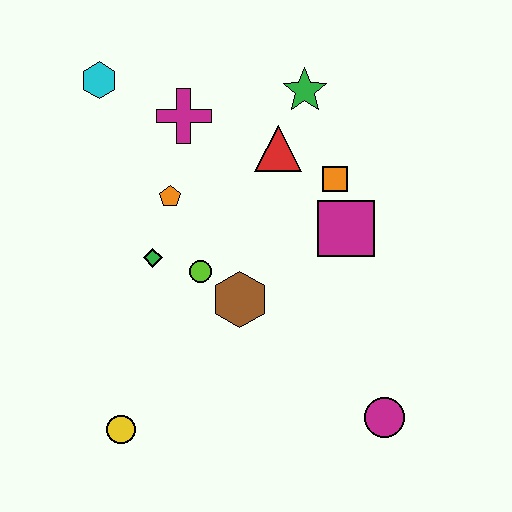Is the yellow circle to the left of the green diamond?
Yes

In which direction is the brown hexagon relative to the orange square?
The brown hexagon is below the orange square.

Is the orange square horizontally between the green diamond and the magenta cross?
No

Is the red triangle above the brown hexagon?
Yes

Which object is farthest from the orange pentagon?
The magenta circle is farthest from the orange pentagon.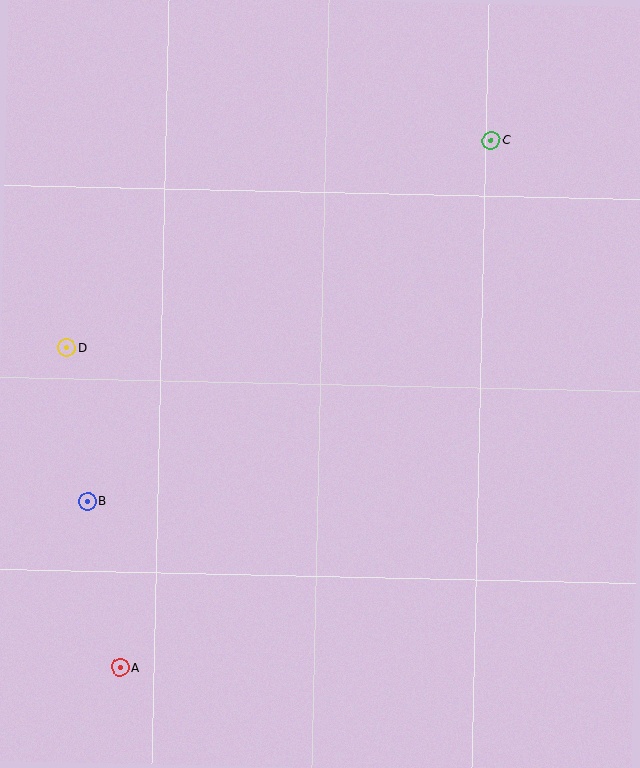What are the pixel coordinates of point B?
Point B is at (88, 501).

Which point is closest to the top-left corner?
Point D is closest to the top-left corner.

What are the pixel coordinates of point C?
Point C is at (491, 140).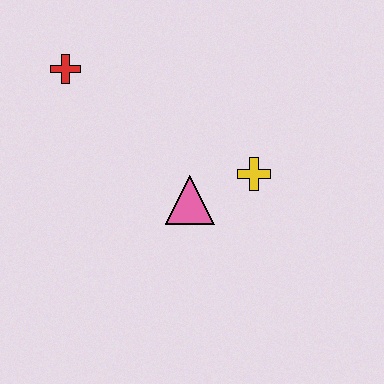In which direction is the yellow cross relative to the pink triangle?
The yellow cross is to the right of the pink triangle.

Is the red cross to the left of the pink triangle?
Yes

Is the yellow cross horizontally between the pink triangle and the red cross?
No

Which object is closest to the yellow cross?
The pink triangle is closest to the yellow cross.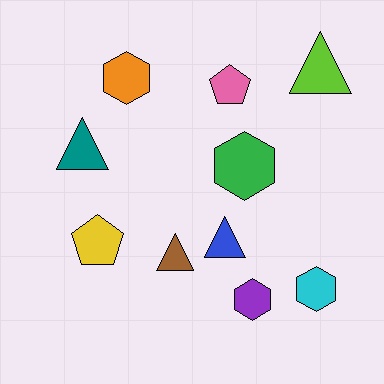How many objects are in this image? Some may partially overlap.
There are 10 objects.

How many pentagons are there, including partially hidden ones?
There are 2 pentagons.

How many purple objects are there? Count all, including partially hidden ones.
There is 1 purple object.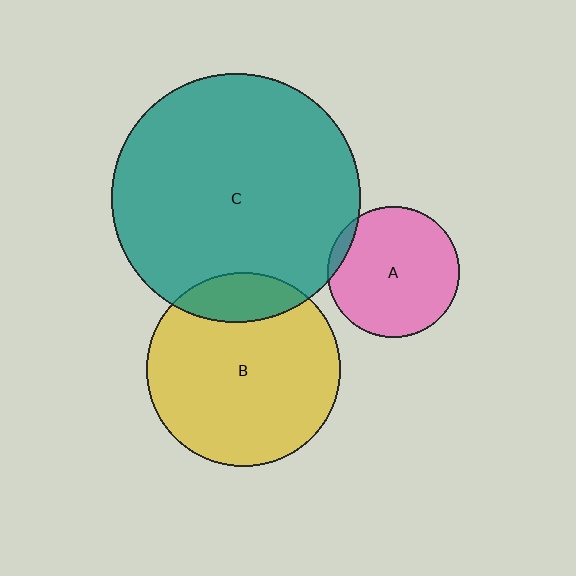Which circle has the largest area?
Circle C (teal).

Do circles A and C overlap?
Yes.